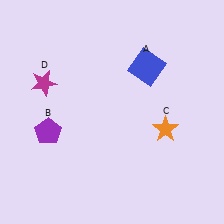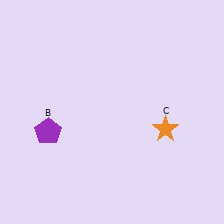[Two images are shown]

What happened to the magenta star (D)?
The magenta star (D) was removed in Image 2. It was in the top-left area of Image 1.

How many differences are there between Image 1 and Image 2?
There are 2 differences between the two images.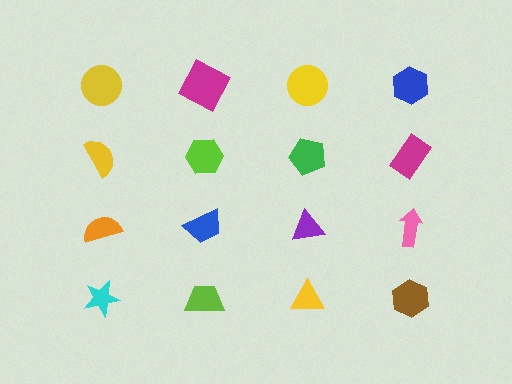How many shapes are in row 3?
4 shapes.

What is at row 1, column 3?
A yellow circle.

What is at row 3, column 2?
A blue trapezoid.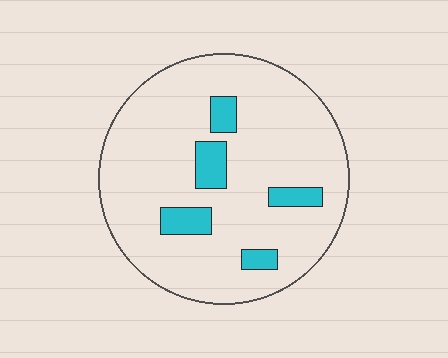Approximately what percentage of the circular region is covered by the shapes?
Approximately 10%.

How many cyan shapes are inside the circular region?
5.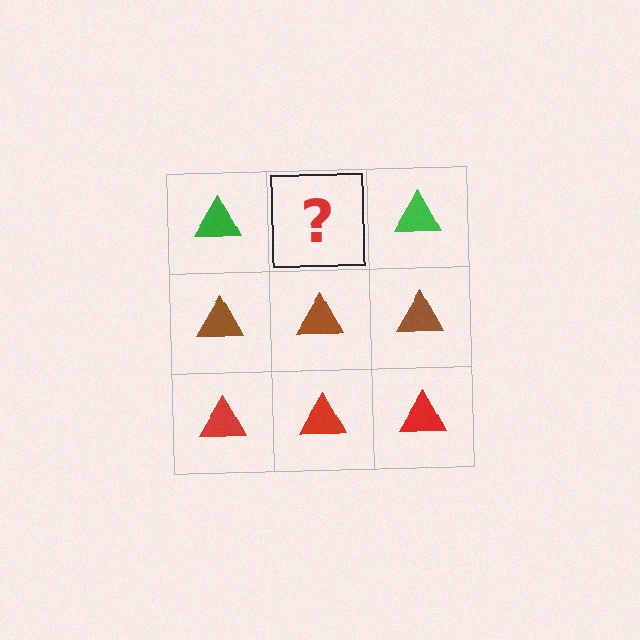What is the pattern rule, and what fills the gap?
The rule is that each row has a consistent color. The gap should be filled with a green triangle.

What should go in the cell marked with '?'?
The missing cell should contain a green triangle.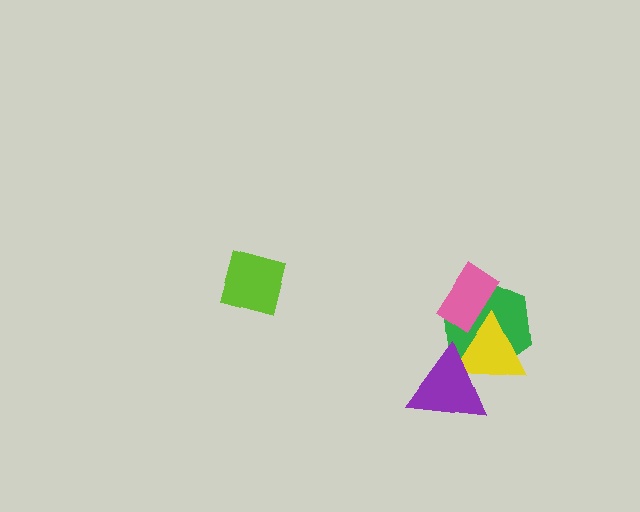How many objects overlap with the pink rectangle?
2 objects overlap with the pink rectangle.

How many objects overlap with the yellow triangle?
3 objects overlap with the yellow triangle.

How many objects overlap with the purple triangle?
2 objects overlap with the purple triangle.